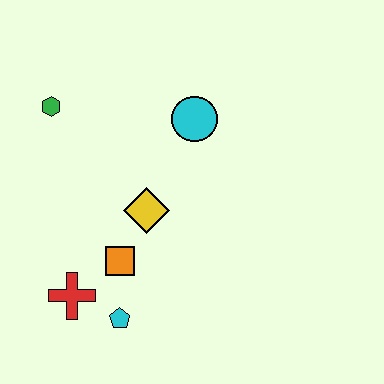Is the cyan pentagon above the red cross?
No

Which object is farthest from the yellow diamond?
The green hexagon is farthest from the yellow diamond.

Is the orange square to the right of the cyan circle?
No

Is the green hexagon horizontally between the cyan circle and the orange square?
No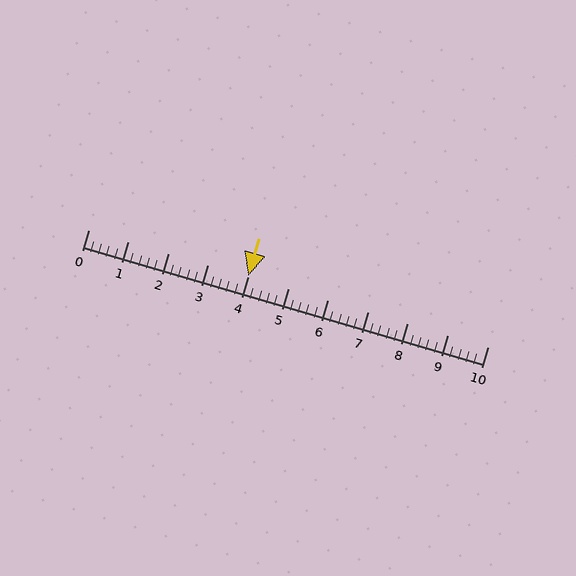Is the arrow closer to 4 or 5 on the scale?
The arrow is closer to 4.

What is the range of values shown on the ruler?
The ruler shows values from 0 to 10.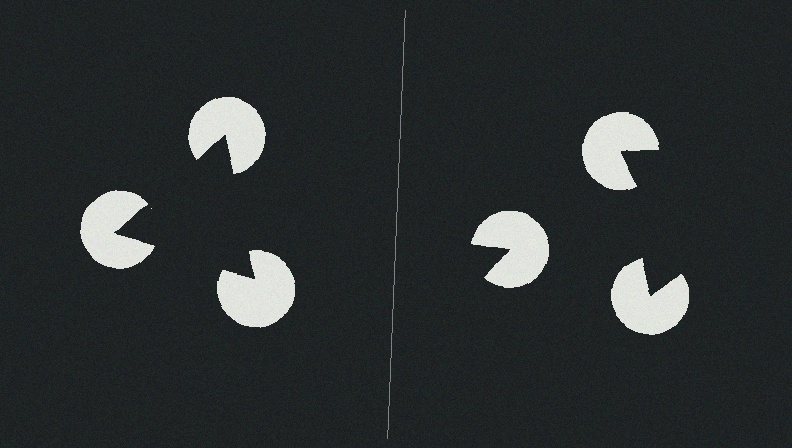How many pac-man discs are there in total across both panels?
6 — 3 on each side.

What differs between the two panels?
The pac-man discs are positioned identically on both sides; only the wedge orientations differ. On the left they align to a triangle; on the right they are misaligned.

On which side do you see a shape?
An illusory triangle appears on the left side. On the right side the wedge cuts are rotated, so no coherent shape forms.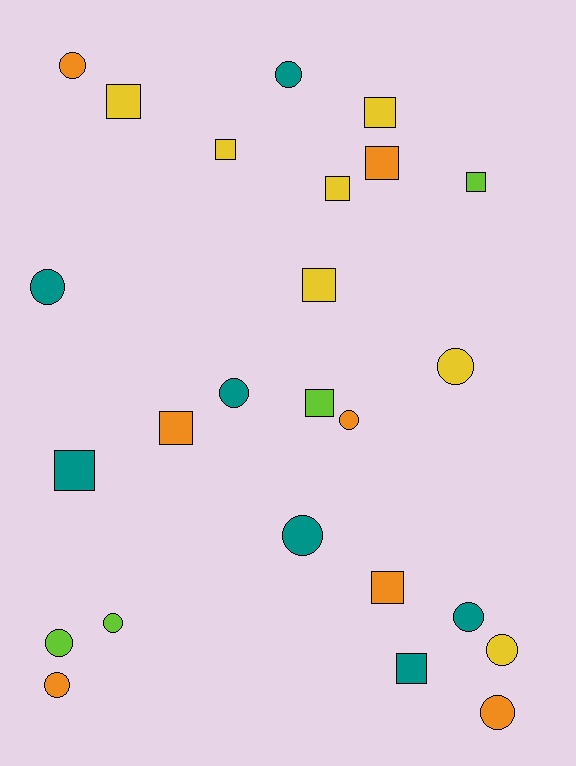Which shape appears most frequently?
Circle, with 13 objects.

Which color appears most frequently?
Orange, with 7 objects.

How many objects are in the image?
There are 25 objects.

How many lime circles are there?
There are 2 lime circles.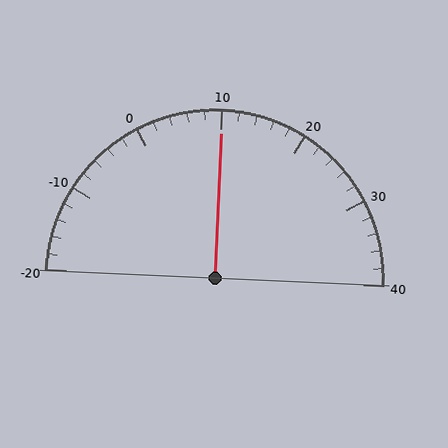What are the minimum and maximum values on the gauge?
The gauge ranges from -20 to 40.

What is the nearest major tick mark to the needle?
The nearest major tick mark is 10.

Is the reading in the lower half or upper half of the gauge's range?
The reading is in the upper half of the range (-20 to 40).